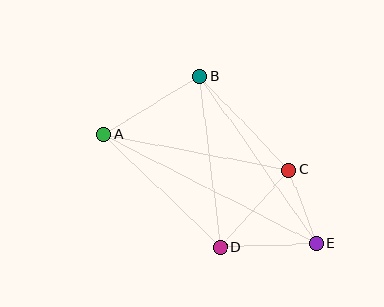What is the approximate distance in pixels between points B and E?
The distance between B and E is approximately 204 pixels.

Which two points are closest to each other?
Points C and E are closest to each other.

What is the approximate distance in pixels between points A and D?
The distance between A and D is approximately 163 pixels.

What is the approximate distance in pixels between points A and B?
The distance between A and B is approximately 112 pixels.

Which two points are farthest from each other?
Points A and E are farthest from each other.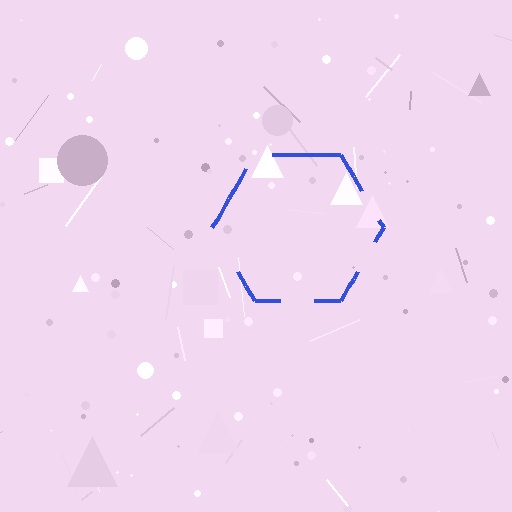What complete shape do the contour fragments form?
The contour fragments form a hexagon.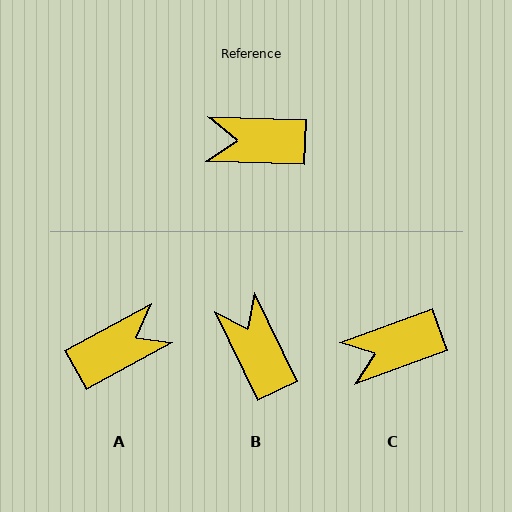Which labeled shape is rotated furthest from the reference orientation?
A, about 149 degrees away.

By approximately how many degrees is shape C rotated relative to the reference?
Approximately 22 degrees counter-clockwise.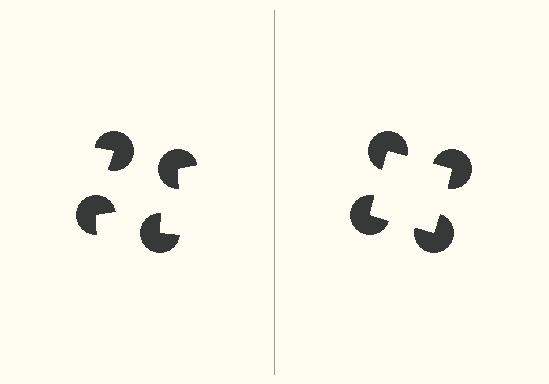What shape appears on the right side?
An illusory square.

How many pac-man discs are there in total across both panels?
8 — 4 on each side.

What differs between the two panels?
The pac-man discs are positioned identically on both sides; only the wedge orientations differ. On the right they align to a square; on the left they are misaligned.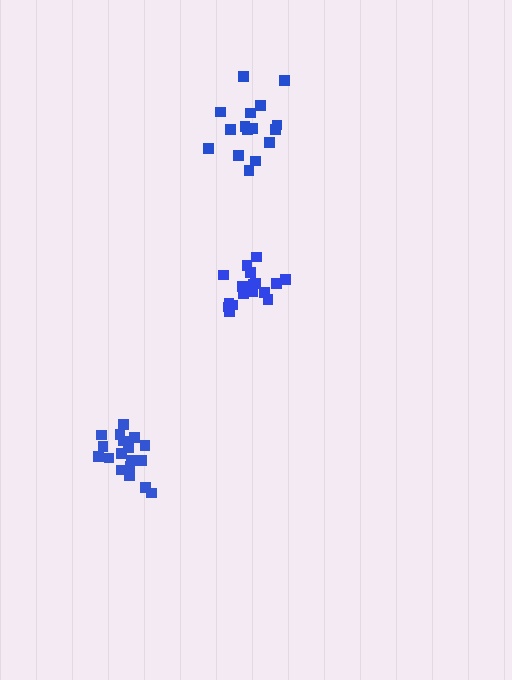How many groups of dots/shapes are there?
There are 3 groups.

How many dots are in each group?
Group 1: 18 dots, Group 2: 17 dots, Group 3: 16 dots (51 total).